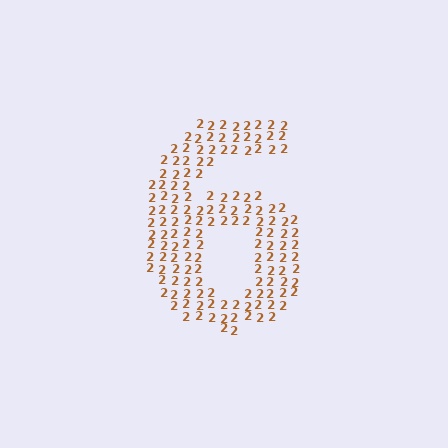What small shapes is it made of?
It is made of small digit 2's.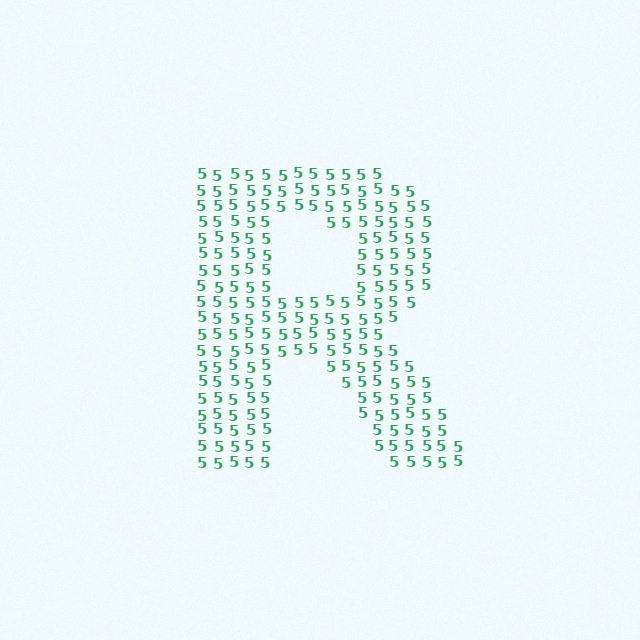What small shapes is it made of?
It is made of small digit 5's.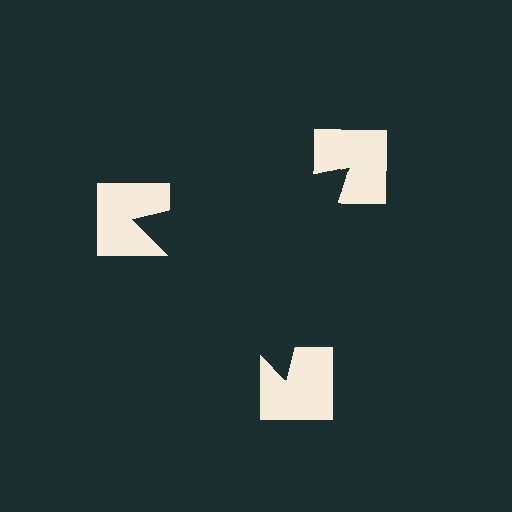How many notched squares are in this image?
There are 3 — one at each vertex of the illusory triangle.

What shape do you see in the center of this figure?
An illusory triangle — its edges are inferred from the aligned wedge cuts in the notched squares, not physically drawn.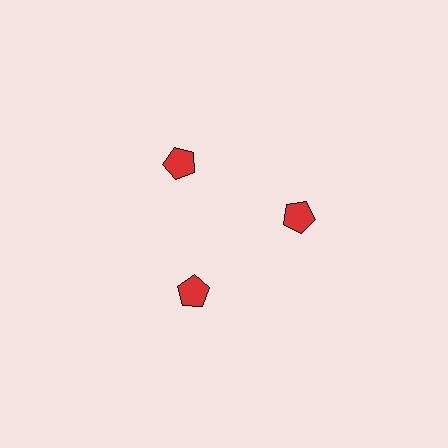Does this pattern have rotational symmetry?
Yes, this pattern has 3-fold rotational symmetry. It looks the same after rotating 120 degrees around the center.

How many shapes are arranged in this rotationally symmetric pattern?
There are 3 shapes, arranged in 3 groups of 1.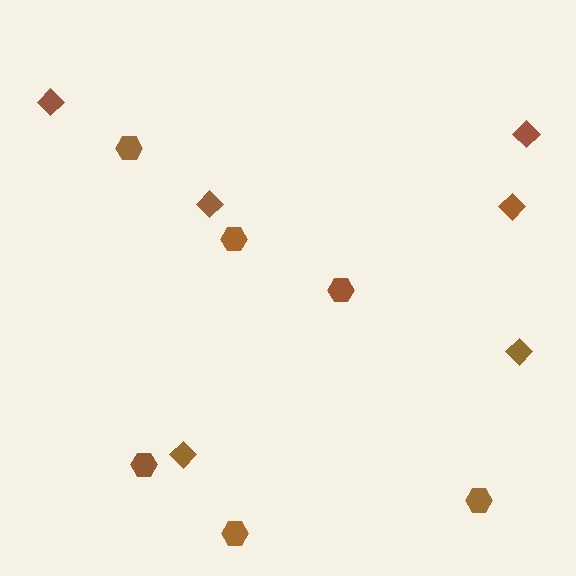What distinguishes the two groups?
There are 2 groups: one group of hexagons (6) and one group of diamonds (6).